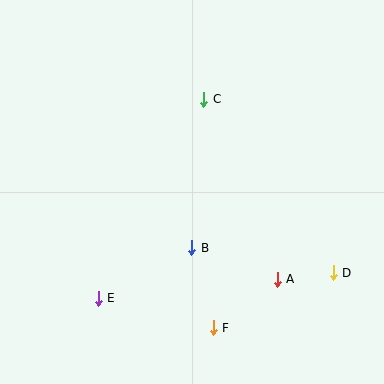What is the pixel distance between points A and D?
The distance between A and D is 56 pixels.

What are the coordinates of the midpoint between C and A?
The midpoint between C and A is at (241, 189).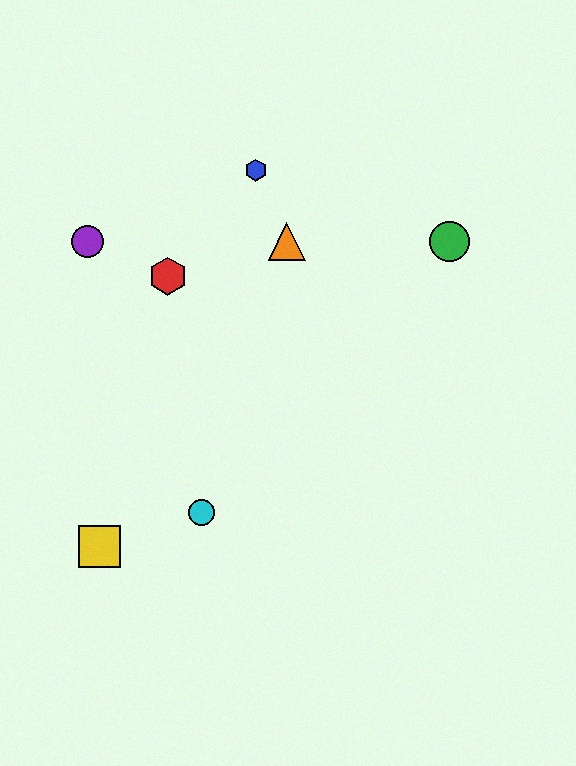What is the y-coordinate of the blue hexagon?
The blue hexagon is at y≈170.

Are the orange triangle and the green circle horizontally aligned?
Yes, both are at y≈242.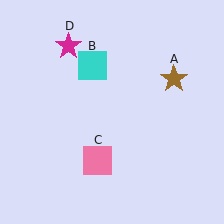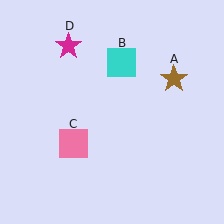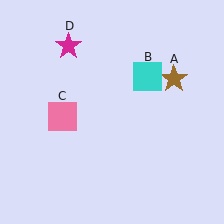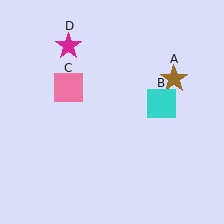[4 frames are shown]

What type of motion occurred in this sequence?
The cyan square (object B), pink square (object C) rotated clockwise around the center of the scene.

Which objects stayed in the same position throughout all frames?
Brown star (object A) and magenta star (object D) remained stationary.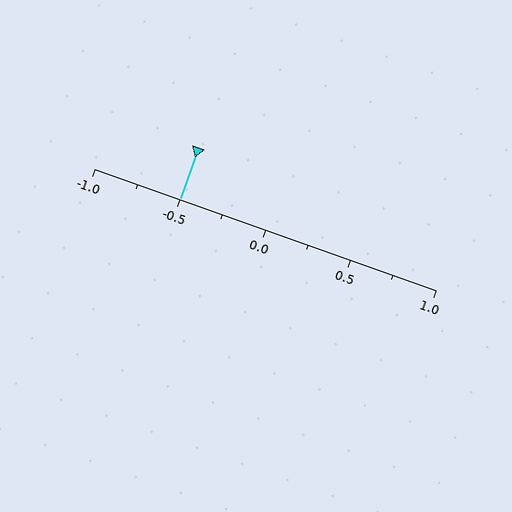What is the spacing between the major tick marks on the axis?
The major ticks are spaced 0.5 apart.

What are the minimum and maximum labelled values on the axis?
The axis runs from -1.0 to 1.0.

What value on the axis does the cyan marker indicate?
The marker indicates approximately -0.5.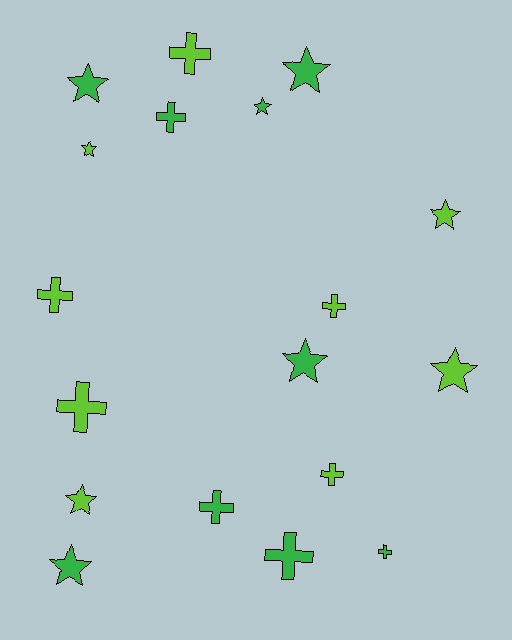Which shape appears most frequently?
Cross, with 9 objects.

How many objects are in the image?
There are 18 objects.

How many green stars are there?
There are 5 green stars.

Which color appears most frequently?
Green, with 9 objects.